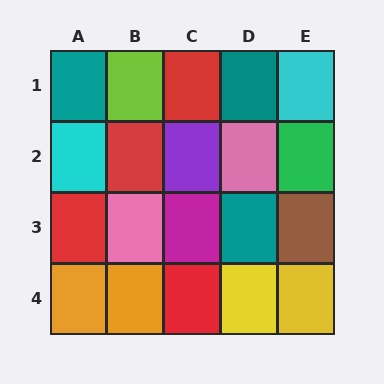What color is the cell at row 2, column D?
Pink.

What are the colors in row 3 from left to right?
Red, pink, magenta, teal, brown.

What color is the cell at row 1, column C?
Red.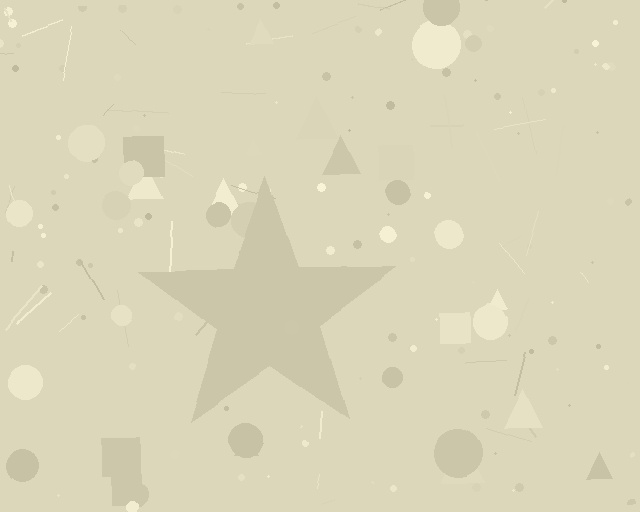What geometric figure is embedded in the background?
A star is embedded in the background.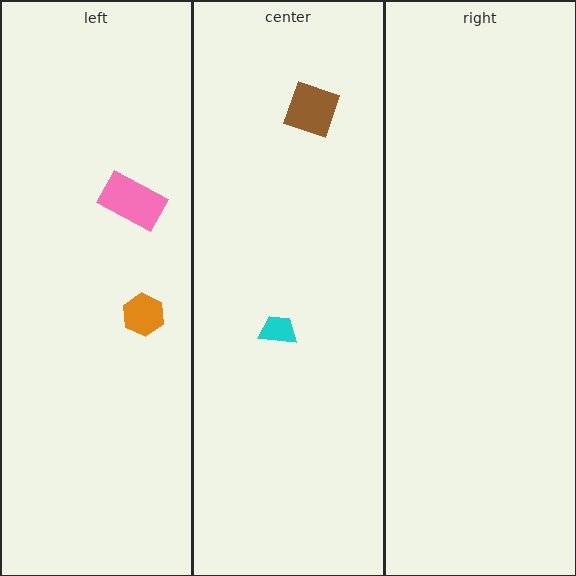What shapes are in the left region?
The orange hexagon, the pink rectangle.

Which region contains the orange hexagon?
The left region.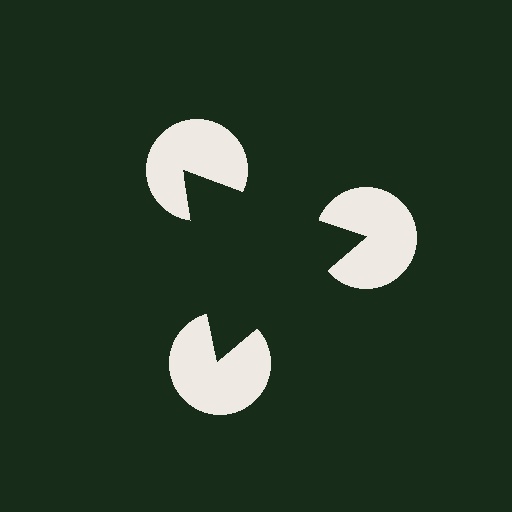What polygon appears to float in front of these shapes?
An illusory triangle — its edges are inferred from the aligned wedge cuts in the pac-man discs, not physically drawn.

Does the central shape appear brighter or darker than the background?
It typically appears slightly darker than the background, even though no actual brightness change is drawn.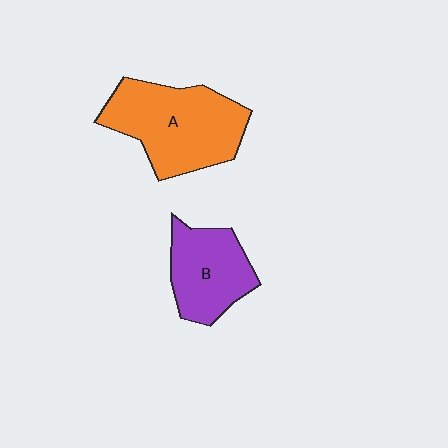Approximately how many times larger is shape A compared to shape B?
Approximately 1.5 times.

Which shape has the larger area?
Shape A (orange).